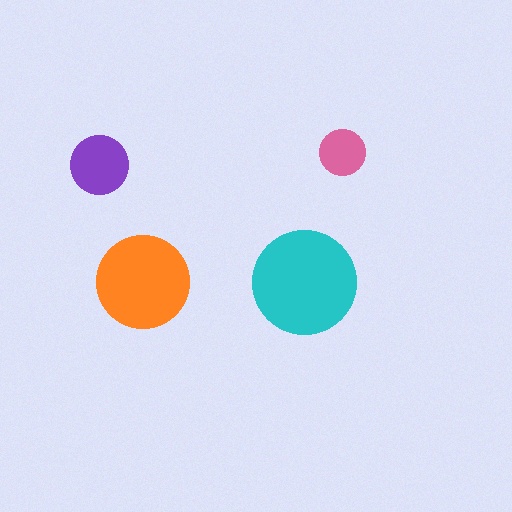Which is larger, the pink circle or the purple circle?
The purple one.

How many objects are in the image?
There are 4 objects in the image.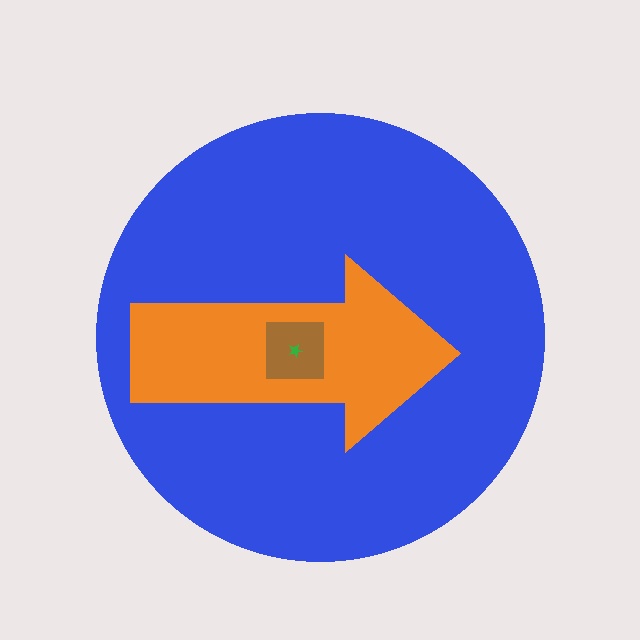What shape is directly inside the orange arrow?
The brown square.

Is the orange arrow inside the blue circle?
Yes.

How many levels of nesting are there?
4.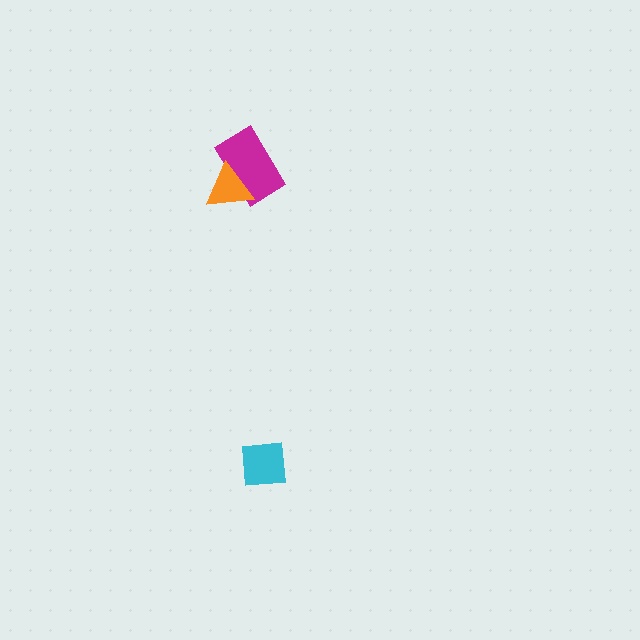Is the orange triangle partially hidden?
No, no other shape covers it.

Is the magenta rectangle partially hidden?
Yes, it is partially covered by another shape.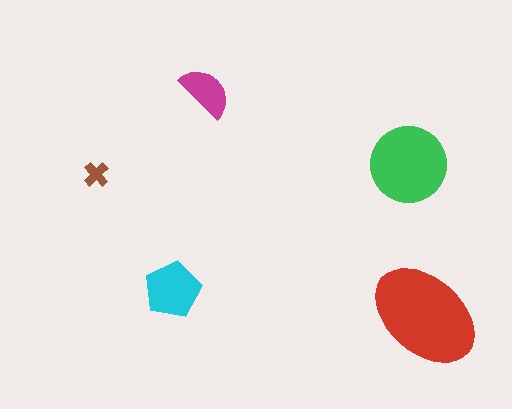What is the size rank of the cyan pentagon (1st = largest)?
3rd.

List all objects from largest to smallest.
The red ellipse, the green circle, the cyan pentagon, the magenta semicircle, the brown cross.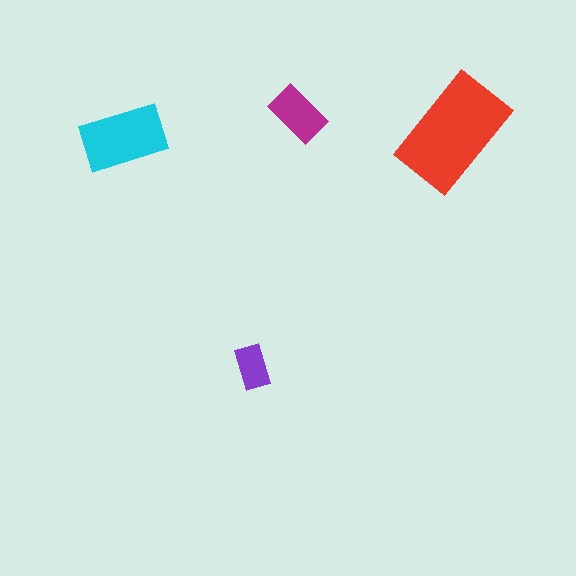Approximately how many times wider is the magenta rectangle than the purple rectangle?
About 1.5 times wider.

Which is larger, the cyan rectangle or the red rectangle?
The red one.